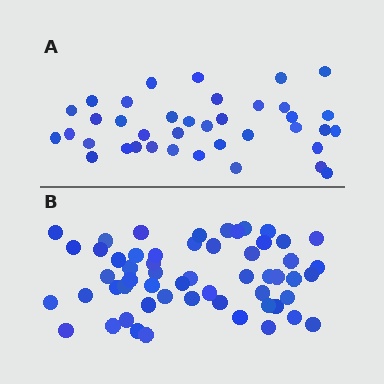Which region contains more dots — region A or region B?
Region B (the bottom region) has more dots.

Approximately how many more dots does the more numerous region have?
Region B has approximately 20 more dots than region A.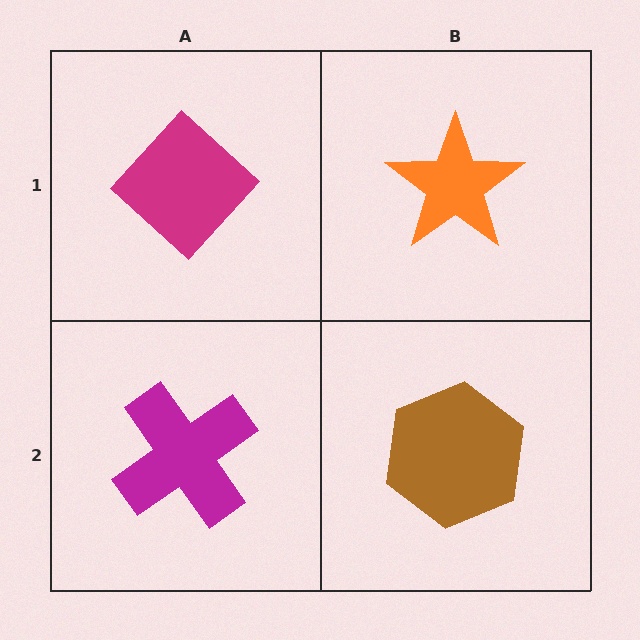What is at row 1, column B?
An orange star.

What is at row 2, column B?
A brown hexagon.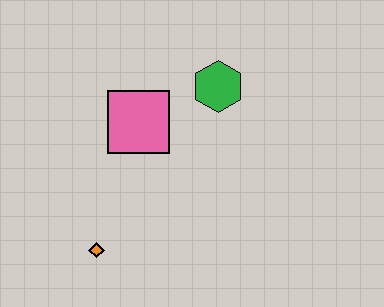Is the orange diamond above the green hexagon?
No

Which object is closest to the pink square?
The green hexagon is closest to the pink square.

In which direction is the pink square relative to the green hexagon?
The pink square is to the left of the green hexagon.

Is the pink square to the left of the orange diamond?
No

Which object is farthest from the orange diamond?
The green hexagon is farthest from the orange diamond.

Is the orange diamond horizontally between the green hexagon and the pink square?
No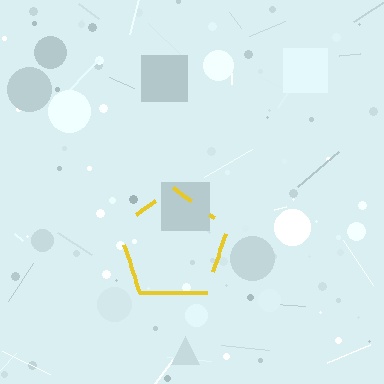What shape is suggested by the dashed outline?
The dashed outline suggests a pentagon.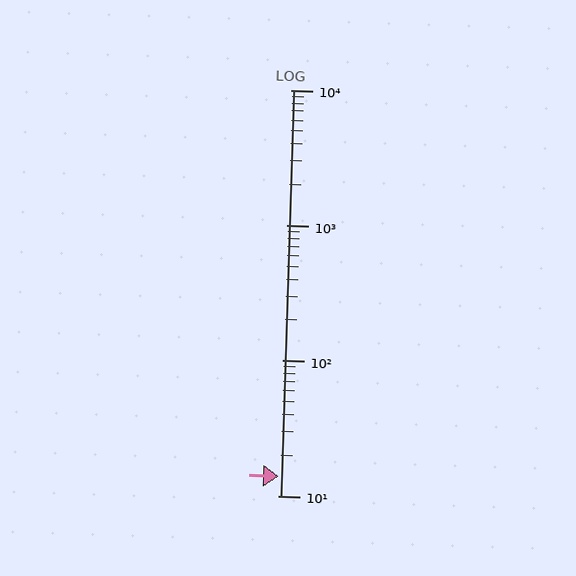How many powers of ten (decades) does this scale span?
The scale spans 3 decades, from 10 to 10000.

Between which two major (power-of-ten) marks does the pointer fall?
The pointer is between 10 and 100.